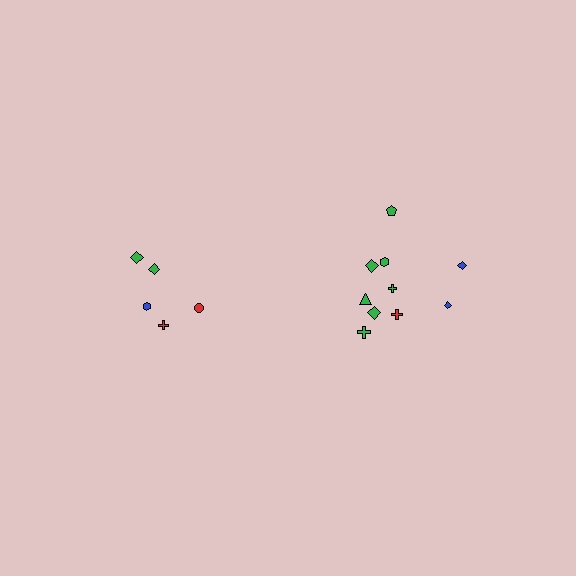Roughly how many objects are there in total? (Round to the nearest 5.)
Roughly 15 objects in total.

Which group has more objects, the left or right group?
The right group.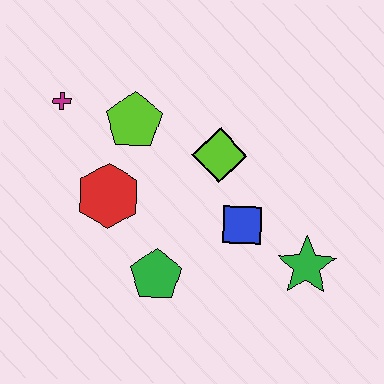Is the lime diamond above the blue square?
Yes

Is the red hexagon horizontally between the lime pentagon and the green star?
No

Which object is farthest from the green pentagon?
The magenta cross is farthest from the green pentagon.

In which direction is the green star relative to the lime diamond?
The green star is below the lime diamond.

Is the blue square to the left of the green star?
Yes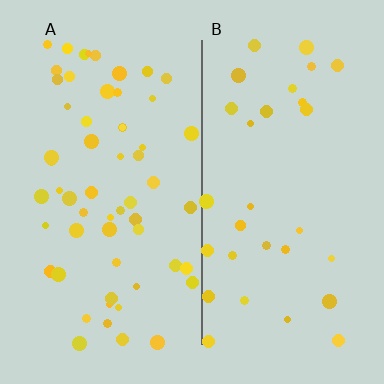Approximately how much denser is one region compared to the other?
Approximately 1.9× — region A over region B.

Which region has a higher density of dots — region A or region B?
A (the left).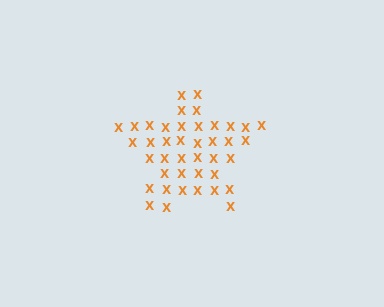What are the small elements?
The small elements are letter X's.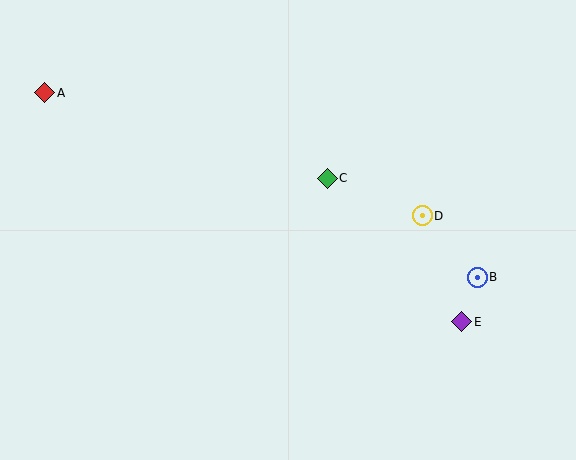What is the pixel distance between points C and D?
The distance between C and D is 103 pixels.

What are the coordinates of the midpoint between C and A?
The midpoint between C and A is at (186, 135).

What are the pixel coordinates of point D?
Point D is at (422, 216).